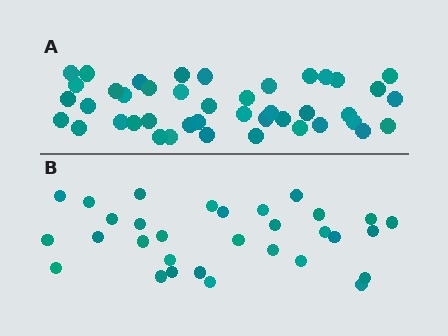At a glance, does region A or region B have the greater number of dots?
Region A (the top region) has more dots.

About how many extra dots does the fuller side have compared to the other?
Region A has roughly 12 or so more dots than region B.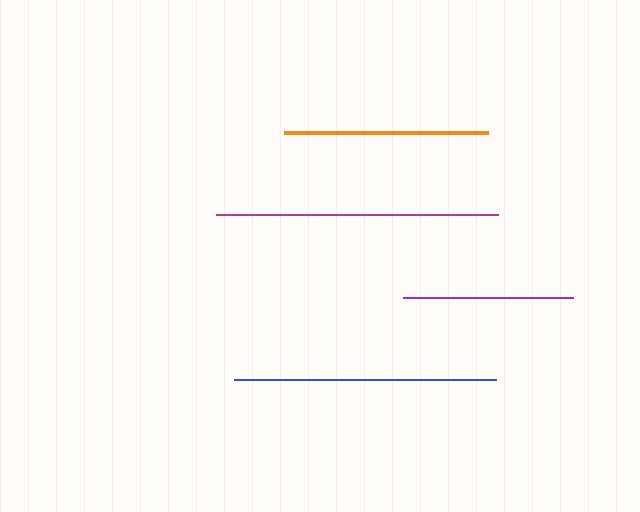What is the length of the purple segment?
The purple segment is approximately 170 pixels long.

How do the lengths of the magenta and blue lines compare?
The magenta and blue lines are approximately the same length.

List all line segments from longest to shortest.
From longest to shortest: magenta, blue, orange, purple.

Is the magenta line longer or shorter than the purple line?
The magenta line is longer than the purple line.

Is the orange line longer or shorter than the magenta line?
The magenta line is longer than the orange line.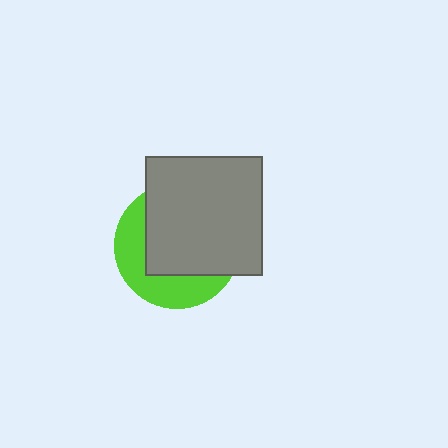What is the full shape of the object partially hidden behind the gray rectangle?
The partially hidden object is a lime circle.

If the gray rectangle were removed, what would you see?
You would see the complete lime circle.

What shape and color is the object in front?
The object in front is a gray rectangle.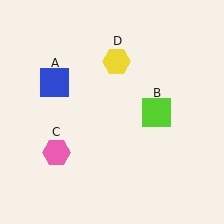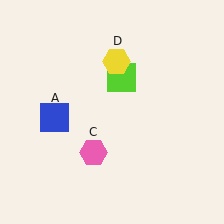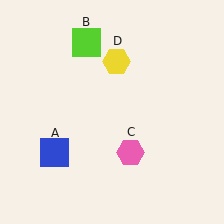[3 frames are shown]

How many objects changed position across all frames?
3 objects changed position: blue square (object A), lime square (object B), pink hexagon (object C).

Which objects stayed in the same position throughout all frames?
Yellow hexagon (object D) remained stationary.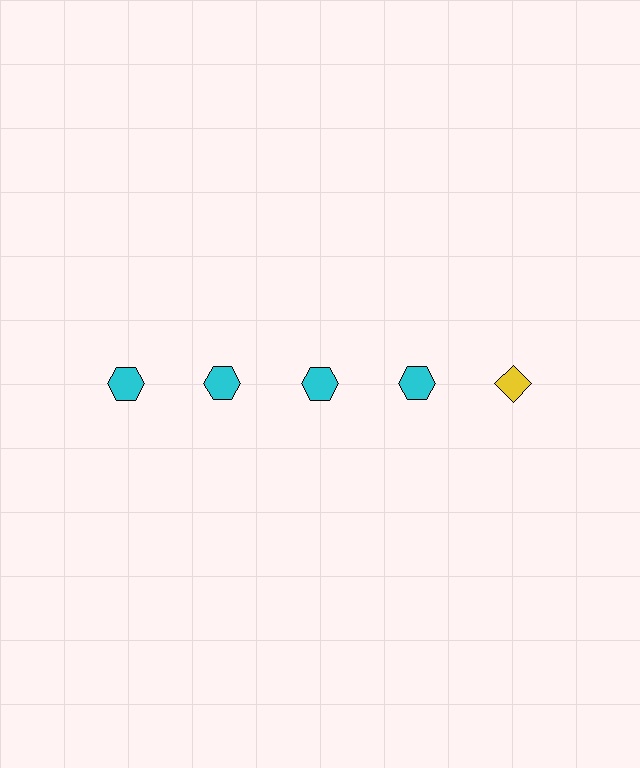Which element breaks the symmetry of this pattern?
The yellow diamond in the top row, rightmost column breaks the symmetry. All other shapes are cyan hexagons.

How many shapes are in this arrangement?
There are 5 shapes arranged in a grid pattern.